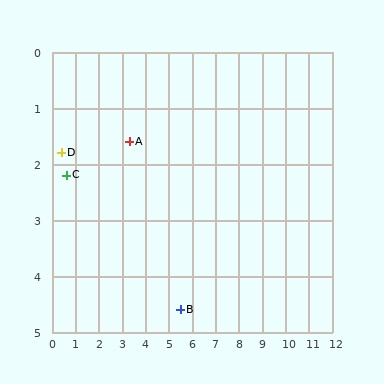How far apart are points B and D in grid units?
Points B and D are about 5.8 grid units apart.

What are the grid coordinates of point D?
Point D is at approximately (0.4, 1.8).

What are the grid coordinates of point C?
Point C is at approximately (0.6, 2.2).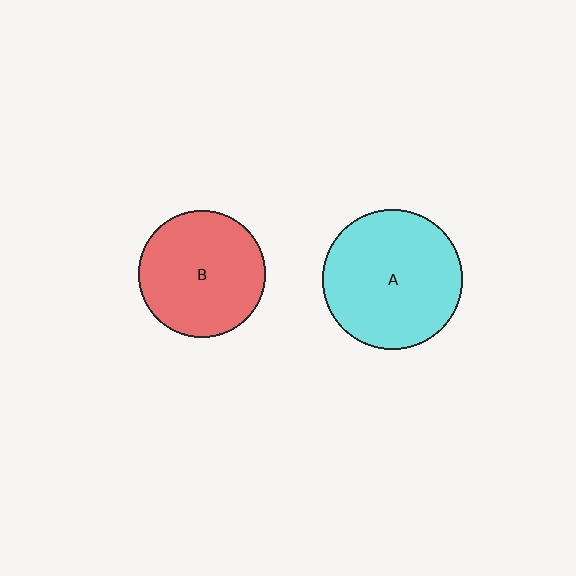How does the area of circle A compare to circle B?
Approximately 1.2 times.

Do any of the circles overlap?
No, none of the circles overlap.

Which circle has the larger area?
Circle A (cyan).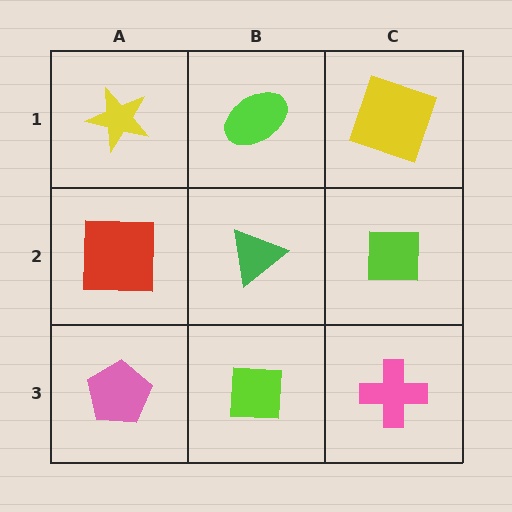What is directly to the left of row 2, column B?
A red square.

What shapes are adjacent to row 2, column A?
A yellow star (row 1, column A), a pink pentagon (row 3, column A), a green triangle (row 2, column B).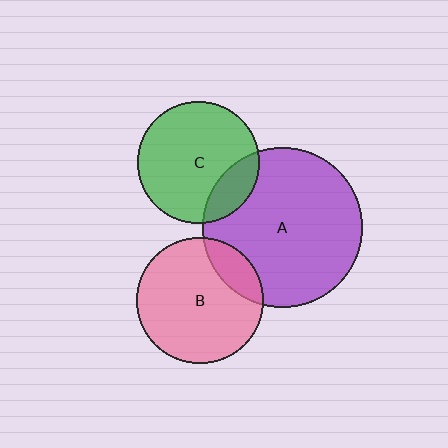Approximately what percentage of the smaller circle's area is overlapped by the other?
Approximately 20%.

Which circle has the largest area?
Circle A (purple).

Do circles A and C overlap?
Yes.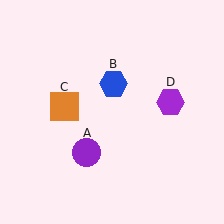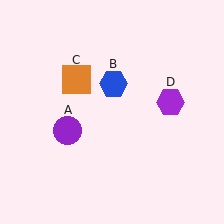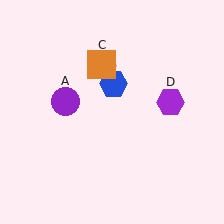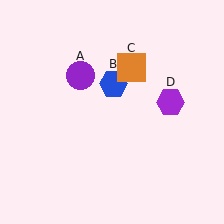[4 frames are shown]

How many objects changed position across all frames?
2 objects changed position: purple circle (object A), orange square (object C).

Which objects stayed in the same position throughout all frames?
Blue hexagon (object B) and purple hexagon (object D) remained stationary.